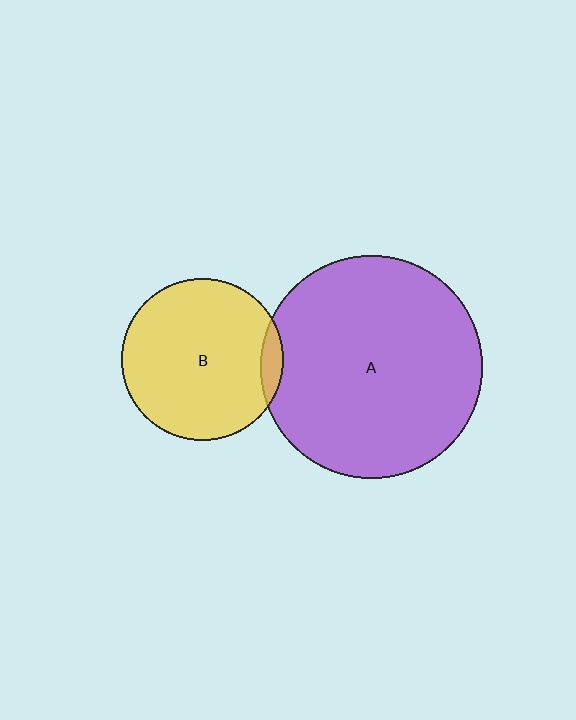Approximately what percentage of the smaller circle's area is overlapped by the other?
Approximately 5%.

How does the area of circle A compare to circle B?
Approximately 1.9 times.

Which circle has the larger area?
Circle A (purple).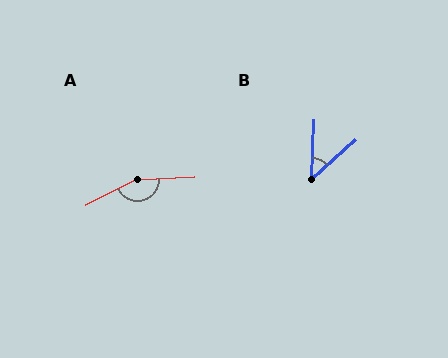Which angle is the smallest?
B, at approximately 46 degrees.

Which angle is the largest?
A, at approximately 155 degrees.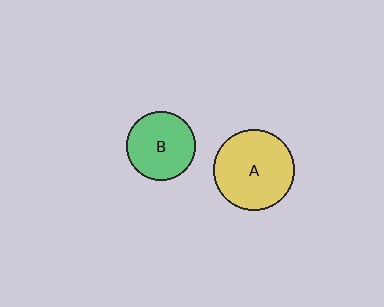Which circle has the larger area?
Circle A (yellow).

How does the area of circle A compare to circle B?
Approximately 1.4 times.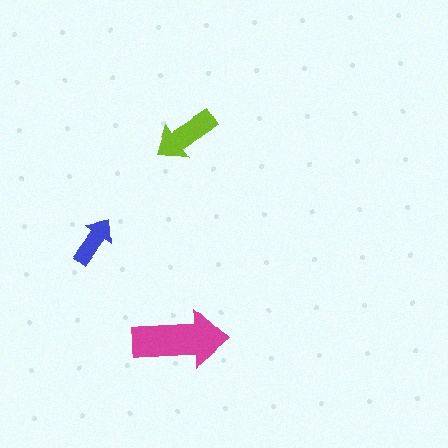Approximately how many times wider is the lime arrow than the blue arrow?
About 1.5 times wider.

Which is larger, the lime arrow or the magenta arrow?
The magenta one.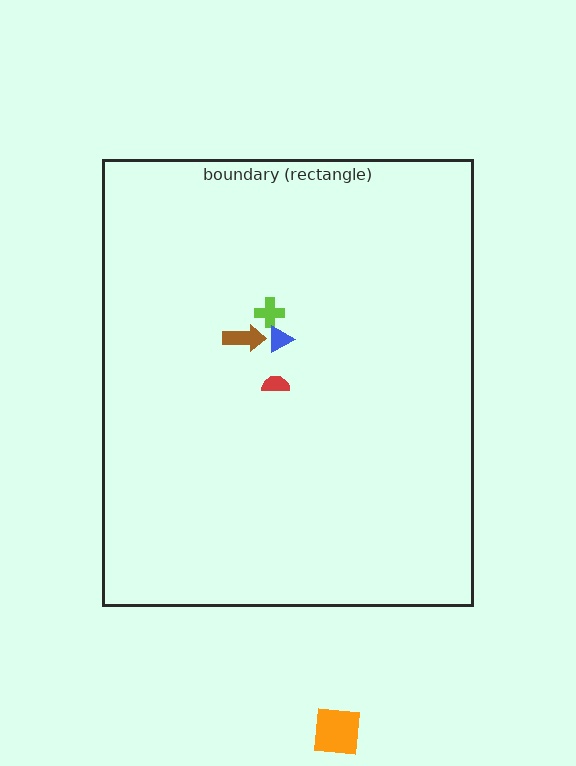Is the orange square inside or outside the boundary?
Outside.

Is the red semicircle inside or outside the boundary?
Inside.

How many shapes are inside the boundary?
4 inside, 1 outside.